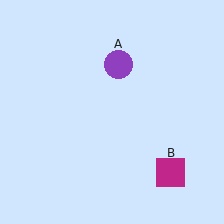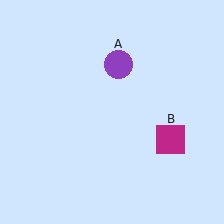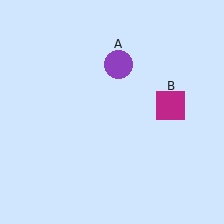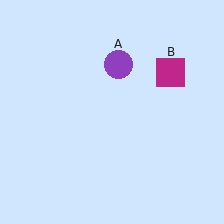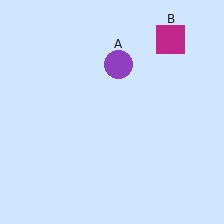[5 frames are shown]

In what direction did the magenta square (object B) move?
The magenta square (object B) moved up.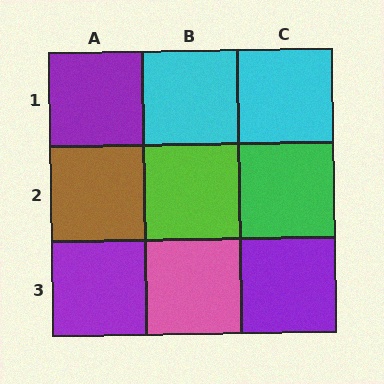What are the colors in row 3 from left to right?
Purple, pink, purple.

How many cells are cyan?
2 cells are cyan.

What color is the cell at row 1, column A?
Purple.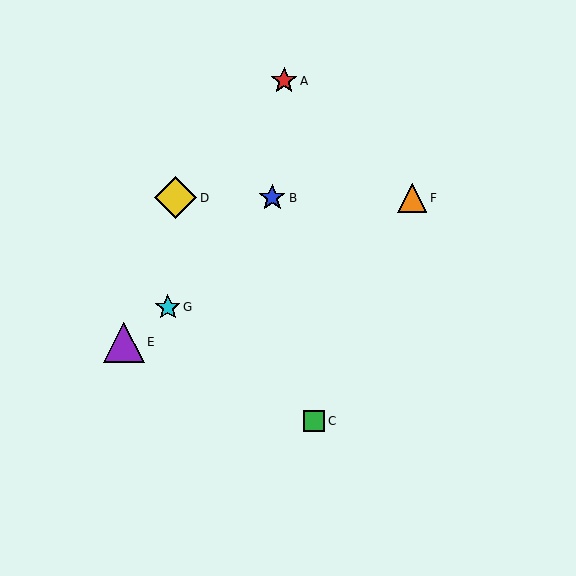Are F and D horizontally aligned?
Yes, both are at y≈198.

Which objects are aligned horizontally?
Objects B, D, F are aligned horizontally.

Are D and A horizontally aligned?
No, D is at y≈198 and A is at y≈81.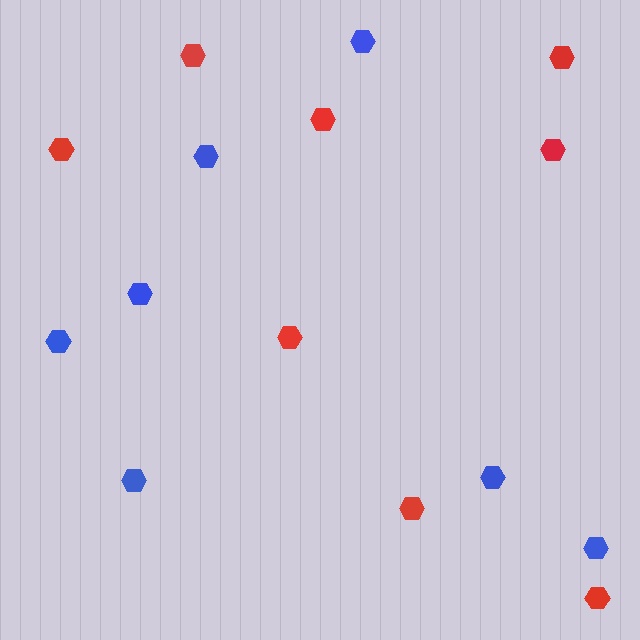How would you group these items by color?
There are 2 groups: one group of blue hexagons (7) and one group of red hexagons (8).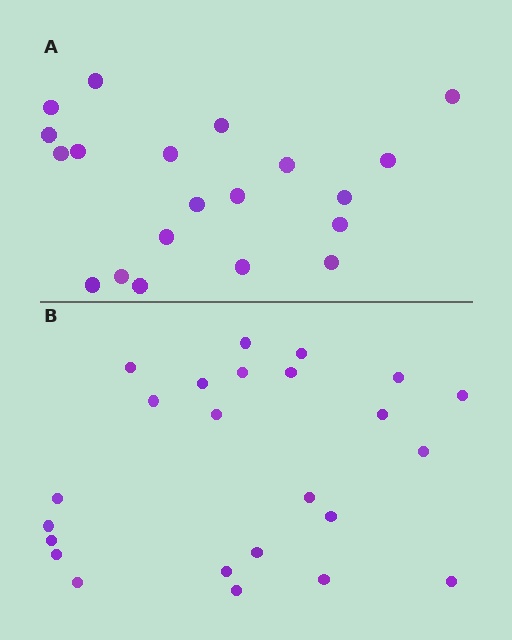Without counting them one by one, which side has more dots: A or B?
Region B (the bottom region) has more dots.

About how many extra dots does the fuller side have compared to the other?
Region B has about 4 more dots than region A.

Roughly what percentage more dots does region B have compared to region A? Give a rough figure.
About 20% more.